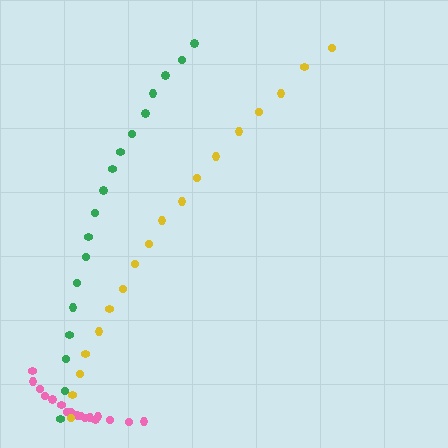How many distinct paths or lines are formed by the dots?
There are 3 distinct paths.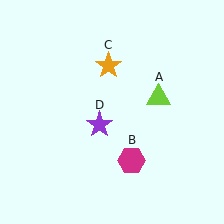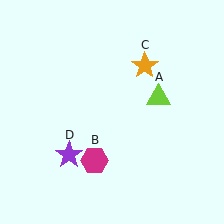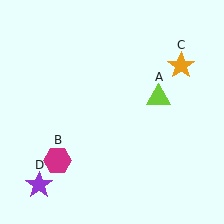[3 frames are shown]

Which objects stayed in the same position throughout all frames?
Lime triangle (object A) remained stationary.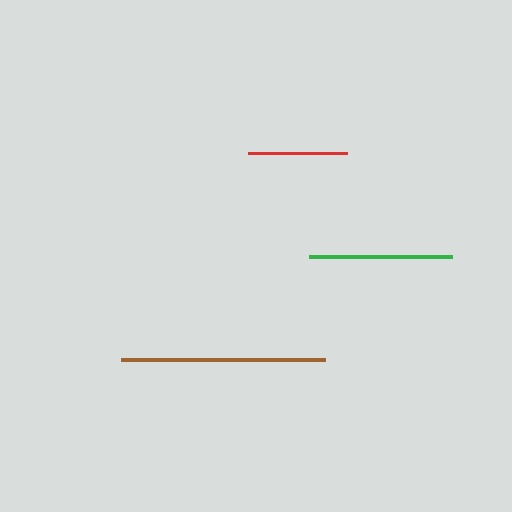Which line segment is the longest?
The brown line is the longest at approximately 204 pixels.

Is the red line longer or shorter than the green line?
The green line is longer than the red line.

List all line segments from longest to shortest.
From longest to shortest: brown, green, red.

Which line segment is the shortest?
The red line is the shortest at approximately 100 pixels.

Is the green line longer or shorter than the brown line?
The brown line is longer than the green line.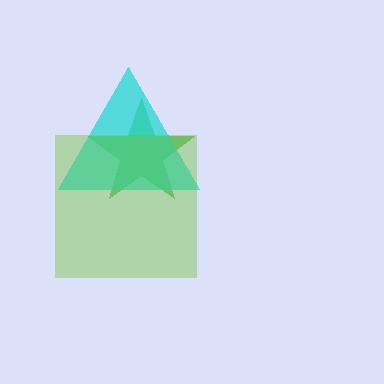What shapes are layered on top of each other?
The layered shapes are: a green star, a cyan triangle, a lime square.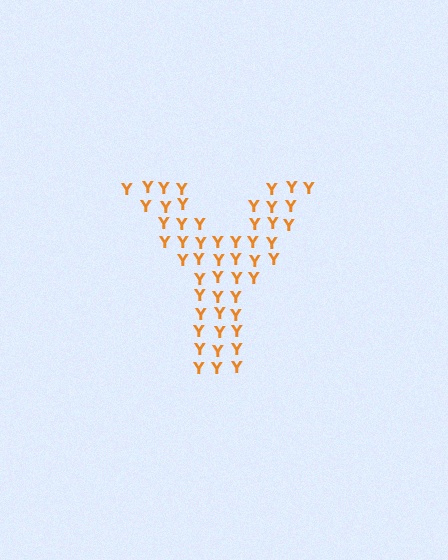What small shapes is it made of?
It is made of small letter Y's.